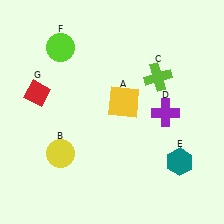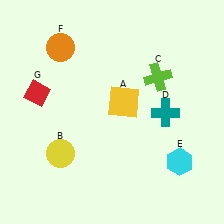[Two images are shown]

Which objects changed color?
D changed from purple to teal. E changed from teal to cyan. F changed from lime to orange.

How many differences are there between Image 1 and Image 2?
There are 3 differences between the two images.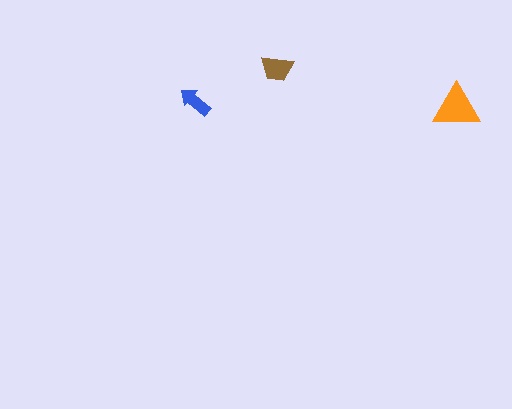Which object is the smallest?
The blue arrow.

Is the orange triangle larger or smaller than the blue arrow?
Larger.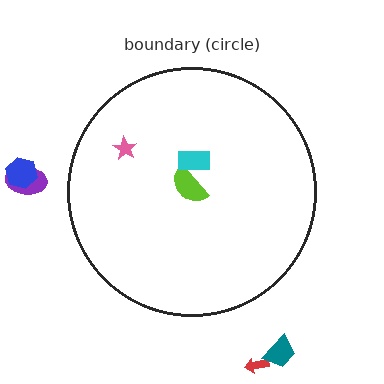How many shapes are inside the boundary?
3 inside, 4 outside.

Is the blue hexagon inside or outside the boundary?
Outside.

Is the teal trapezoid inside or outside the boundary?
Outside.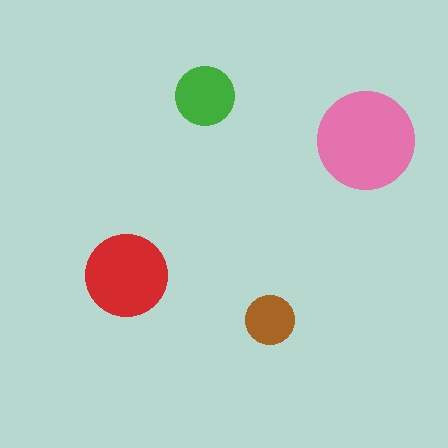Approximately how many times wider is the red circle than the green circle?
About 1.5 times wider.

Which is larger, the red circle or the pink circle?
The pink one.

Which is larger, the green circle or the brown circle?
The green one.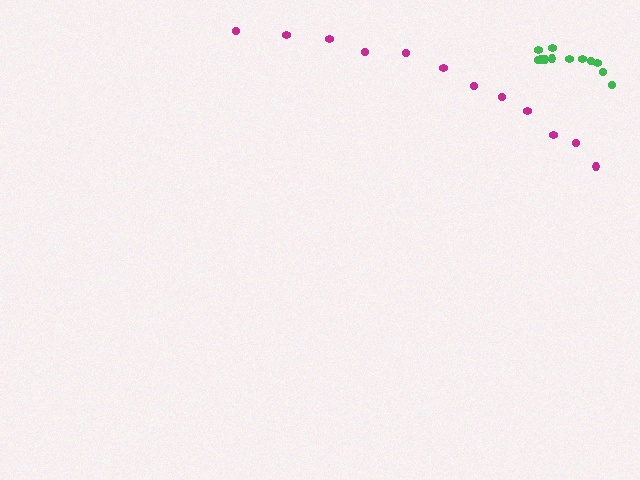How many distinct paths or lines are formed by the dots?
There are 2 distinct paths.